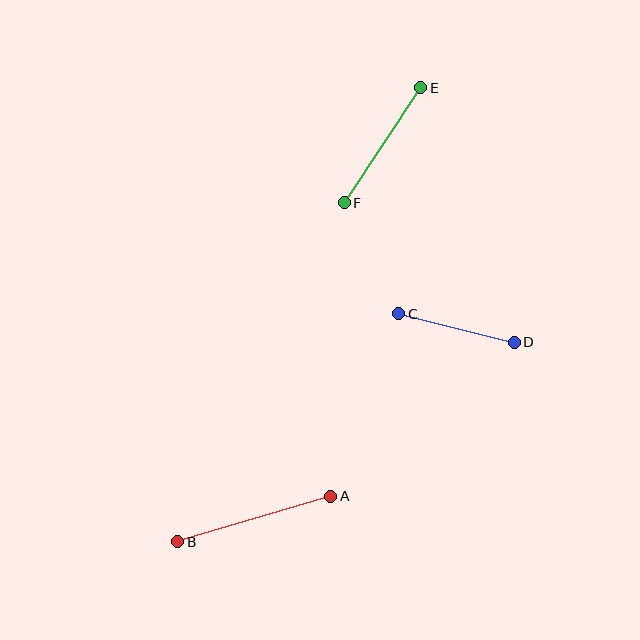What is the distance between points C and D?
The distance is approximately 119 pixels.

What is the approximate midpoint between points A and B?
The midpoint is at approximately (254, 519) pixels.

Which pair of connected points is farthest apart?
Points A and B are farthest apart.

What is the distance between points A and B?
The distance is approximately 160 pixels.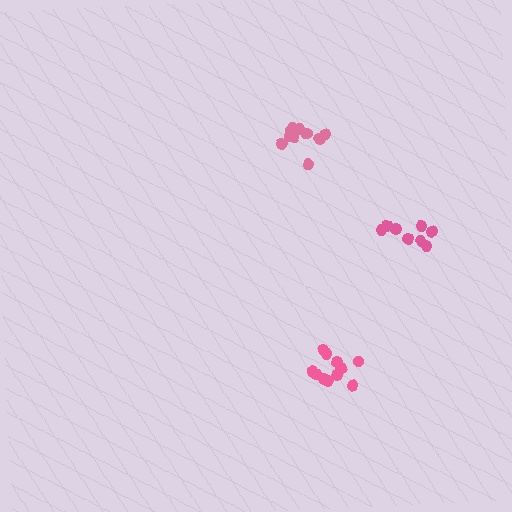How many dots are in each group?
Group 1: 8 dots, Group 2: 11 dots, Group 3: 10 dots (29 total).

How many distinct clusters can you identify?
There are 3 distinct clusters.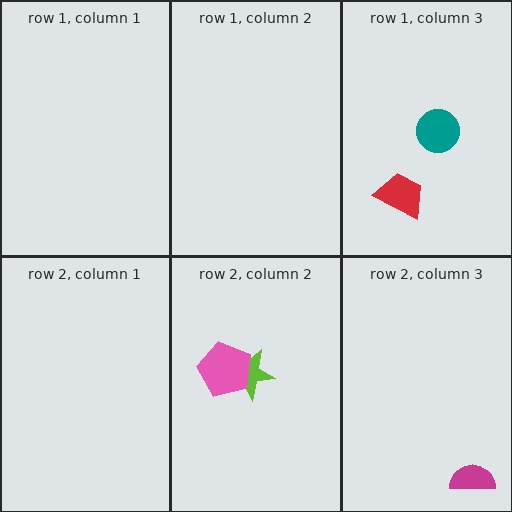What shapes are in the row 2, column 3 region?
The magenta semicircle.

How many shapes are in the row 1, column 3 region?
2.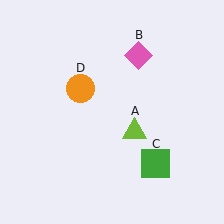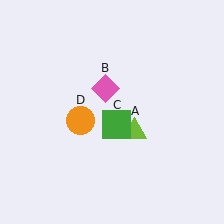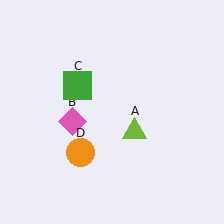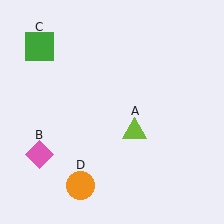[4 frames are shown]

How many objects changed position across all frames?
3 objects changed position: pink diamond (object B), green square (object C), orange circle (object D).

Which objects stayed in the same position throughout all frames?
Lime triangle (object A) remained stationary.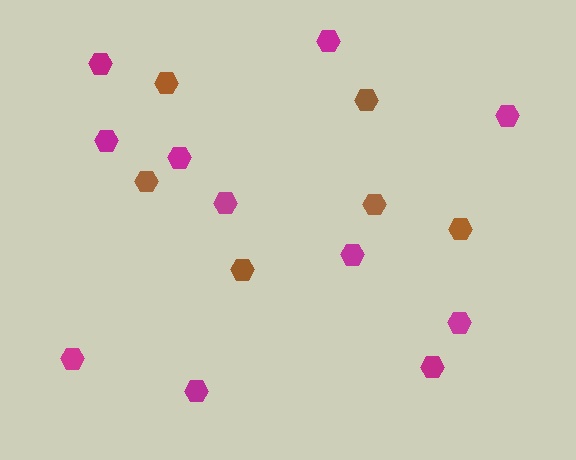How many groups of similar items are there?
There are 2 groups: one group of magenta hexagons (11) and one group of brown hexagons (6).